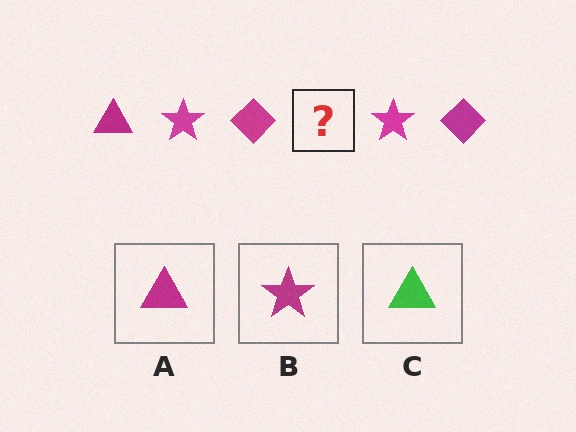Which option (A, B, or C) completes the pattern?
A.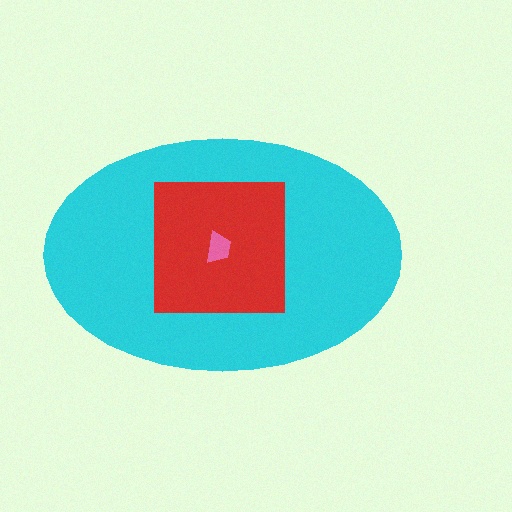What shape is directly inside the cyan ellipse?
The red square.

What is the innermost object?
The pink trapezoid.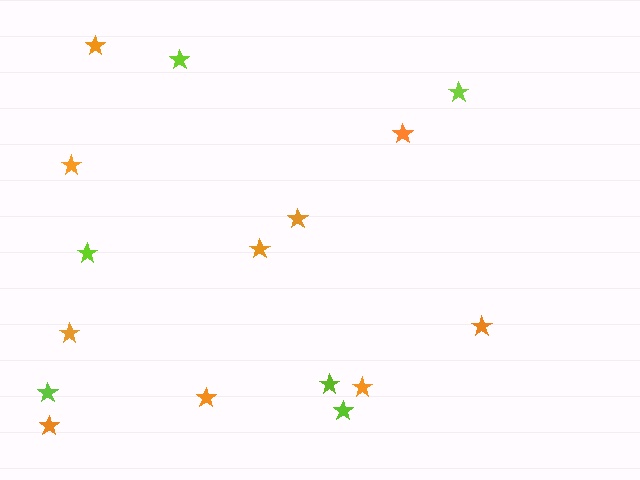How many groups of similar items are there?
There are 2 groups: one group of orange stars (10) and one group of lime stars (6).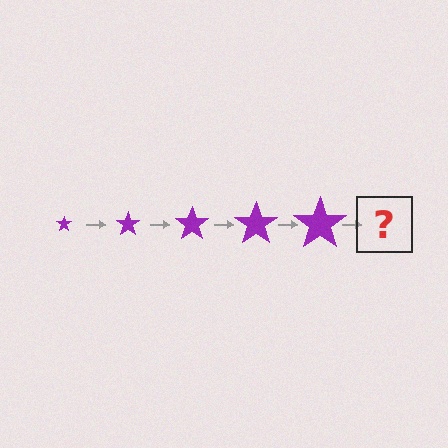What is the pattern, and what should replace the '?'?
The pattern is that the star gets progressively larger each step. The '?' should be a purple star, larger than the previous one.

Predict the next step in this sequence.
The next step is a purple star, larger than the previous one.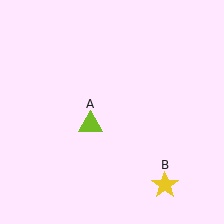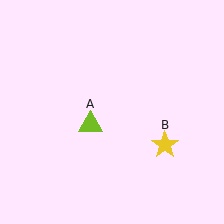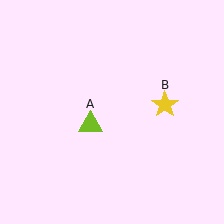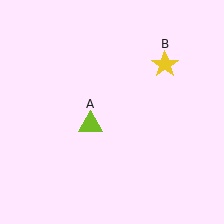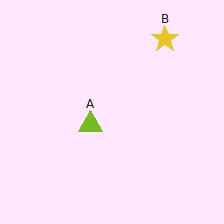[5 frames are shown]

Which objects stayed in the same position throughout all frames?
Lime triangle (object A) remained stationary.